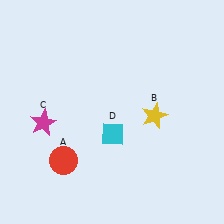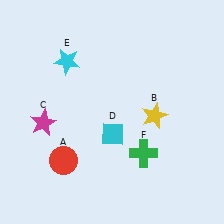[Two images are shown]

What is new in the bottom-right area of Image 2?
A green cross (F) was added in the bottom-right area of Image 2.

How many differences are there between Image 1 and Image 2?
There are 2 differences between the two images.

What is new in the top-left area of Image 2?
A cyan star (E) was added in the top-left area of Image 2.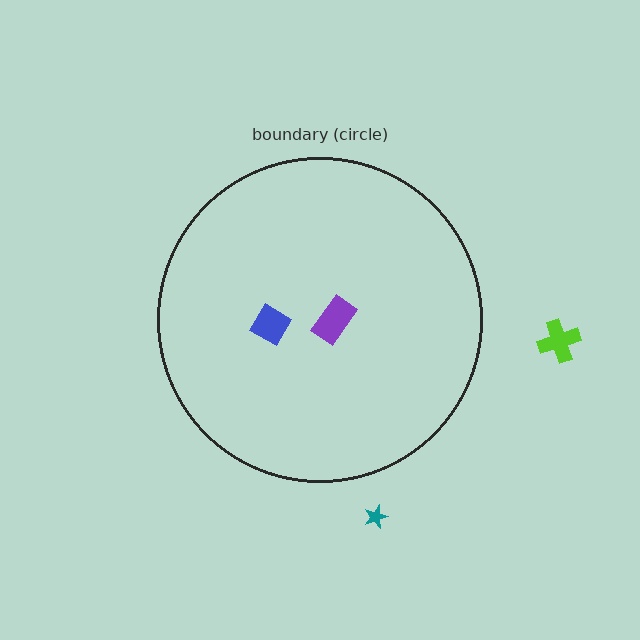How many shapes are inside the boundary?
2 inside, 2 outside.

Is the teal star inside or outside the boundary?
Outside.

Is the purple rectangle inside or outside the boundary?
Inside.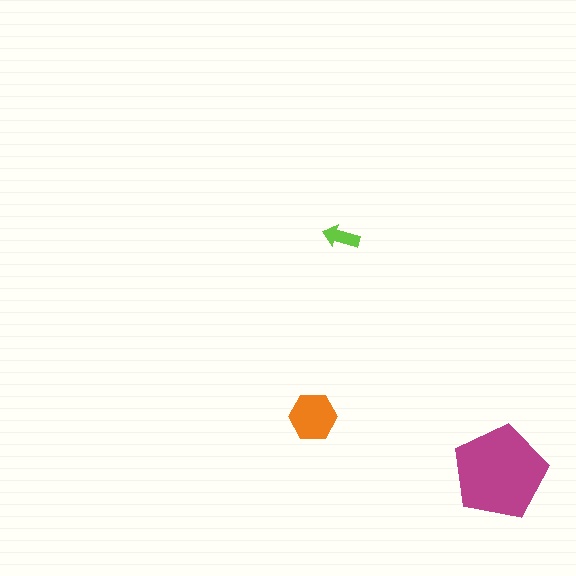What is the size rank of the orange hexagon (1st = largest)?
2nd.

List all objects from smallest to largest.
The lime arrow, the orange hexagon, the magenta pentagon.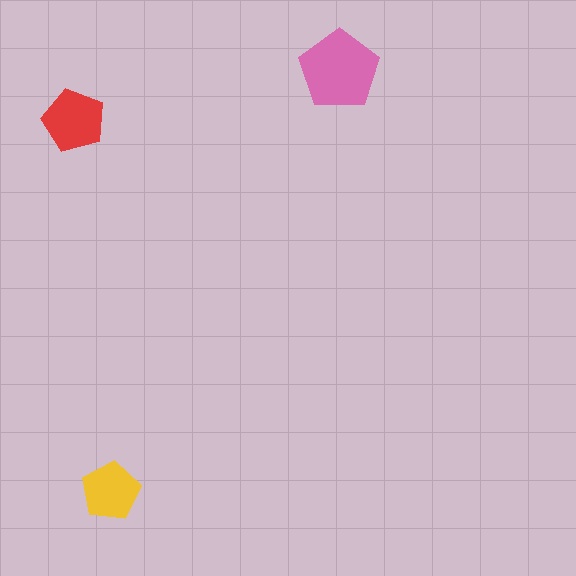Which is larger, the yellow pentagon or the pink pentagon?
The pink one.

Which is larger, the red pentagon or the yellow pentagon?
The red one.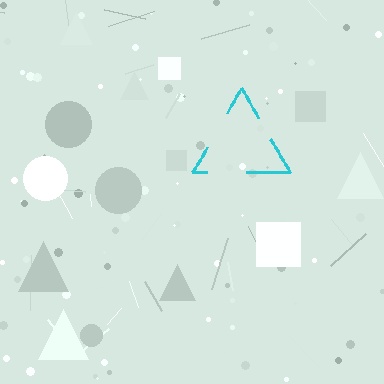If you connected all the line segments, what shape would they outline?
They would outline a triangle.